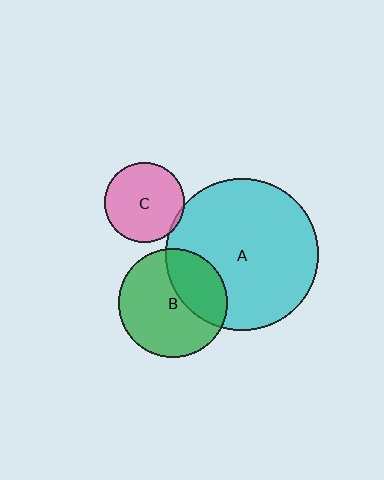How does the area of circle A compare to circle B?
Approximately 2.0 times.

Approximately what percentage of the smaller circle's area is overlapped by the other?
Approximately 35%.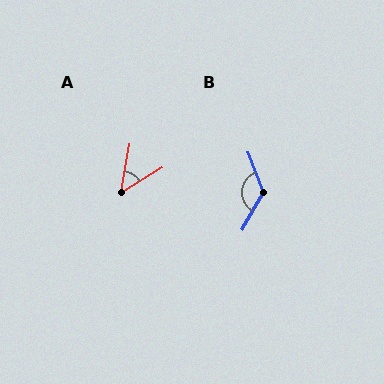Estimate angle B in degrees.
Approximately 130 degrees.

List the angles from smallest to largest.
A (48°), B (130°).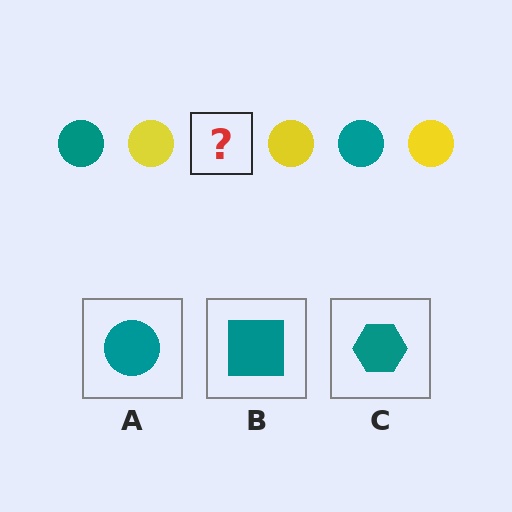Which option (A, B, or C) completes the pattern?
A.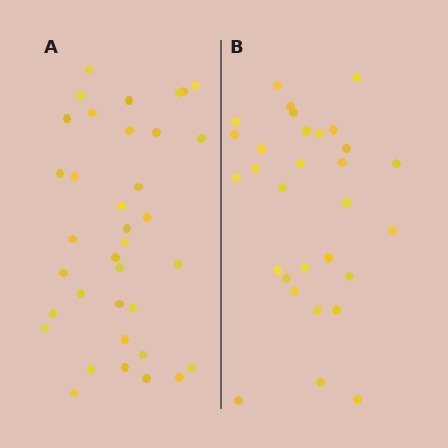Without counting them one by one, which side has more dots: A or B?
Region A (the left region) has more dots.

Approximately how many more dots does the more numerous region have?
Region A has about 6 more dots than region B.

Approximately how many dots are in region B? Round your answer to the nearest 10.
About 30 dots.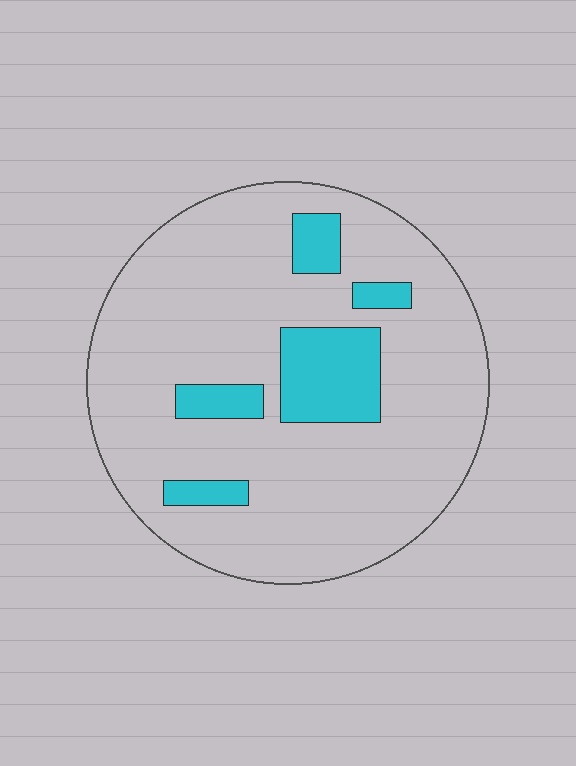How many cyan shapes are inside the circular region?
5.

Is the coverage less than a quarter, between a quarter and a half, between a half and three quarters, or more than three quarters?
Less than a quarter.